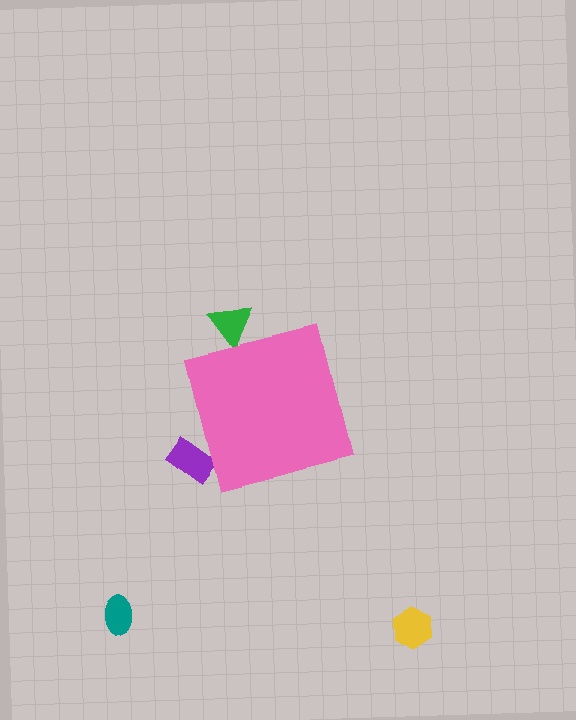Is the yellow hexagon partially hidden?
No, the yellow hexagon is fully visible.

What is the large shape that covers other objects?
A pink square.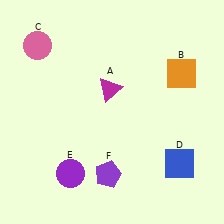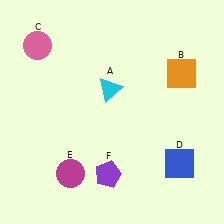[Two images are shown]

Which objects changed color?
A changed from magenta to cyan. E changed from purple to magenta.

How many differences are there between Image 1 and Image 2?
There are 2 differences between the two images.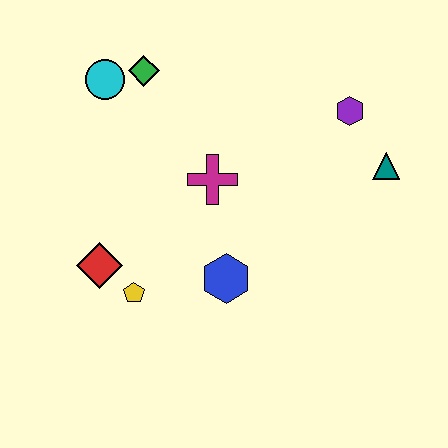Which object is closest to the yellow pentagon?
The red diamond is closest to the yellow pentagon.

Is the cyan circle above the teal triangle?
Yes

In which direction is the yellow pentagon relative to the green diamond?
The yellow pentagon is below the green diamond.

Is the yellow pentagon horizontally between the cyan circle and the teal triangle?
Yes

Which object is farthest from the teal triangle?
The red diamond is farthest from the teal triangle.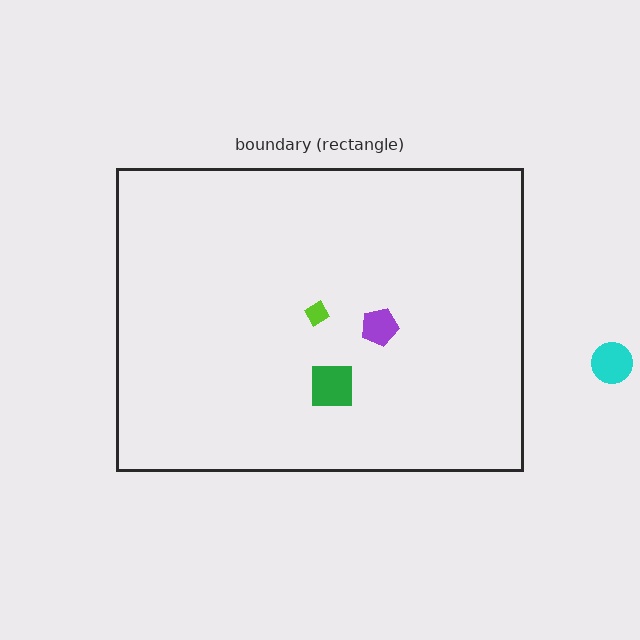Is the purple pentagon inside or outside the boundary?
Inside.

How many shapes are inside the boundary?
3 inside, 1 outside.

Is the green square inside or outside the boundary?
Inside.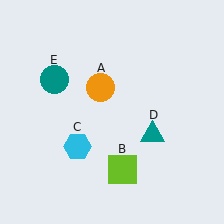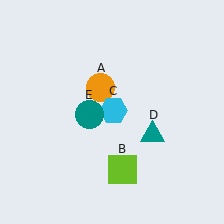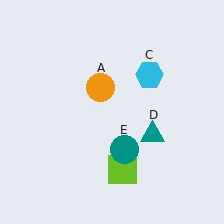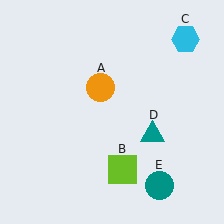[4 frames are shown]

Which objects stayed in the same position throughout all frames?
Orange circle (object A) and lime square (object B) and teal triangle (object D) remained stationary.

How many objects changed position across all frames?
2 objects changed position: cyan hexagon (object C), teal circle (object E).